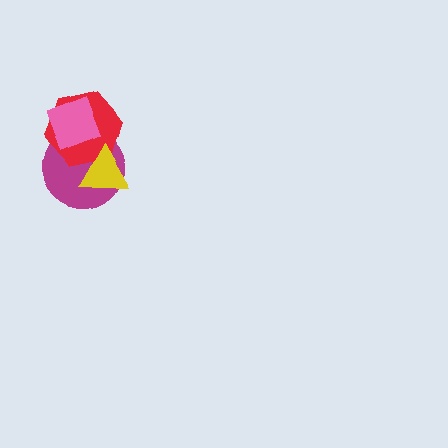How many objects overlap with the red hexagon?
3 objects overlap with the red hexagon.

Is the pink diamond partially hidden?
No, no other shape covers it.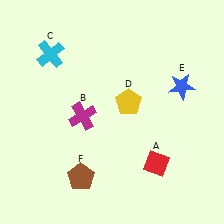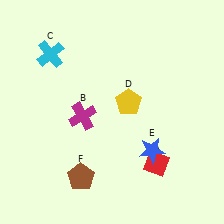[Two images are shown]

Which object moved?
The blue star (E) moved down.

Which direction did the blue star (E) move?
The blue star (E) moved down.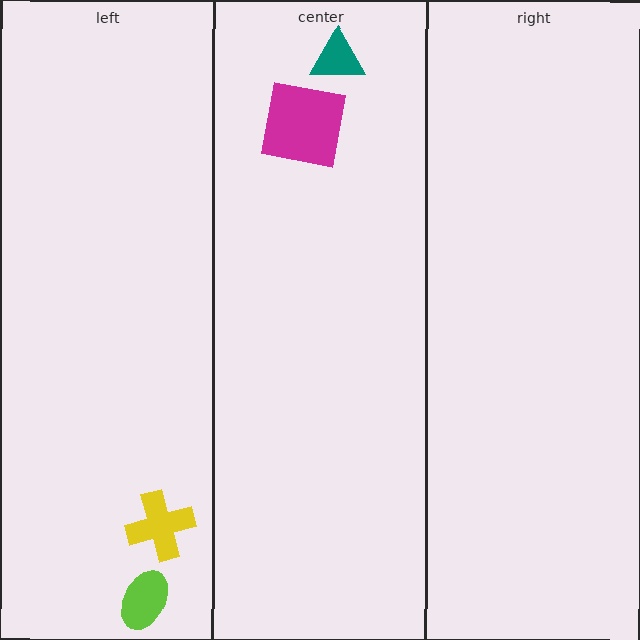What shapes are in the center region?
The teal triangle, the magenta square.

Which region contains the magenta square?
The center region.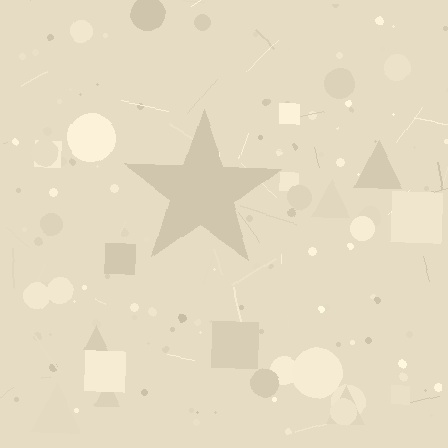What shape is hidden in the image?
A star is hidden in the image.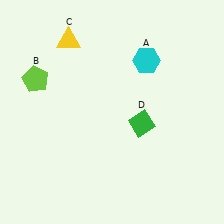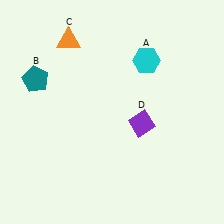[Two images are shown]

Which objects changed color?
B changed from lime to teal. C changed from yellow to orange. D changed from green to purple.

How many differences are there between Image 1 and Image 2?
There are 3 differences between the two images.